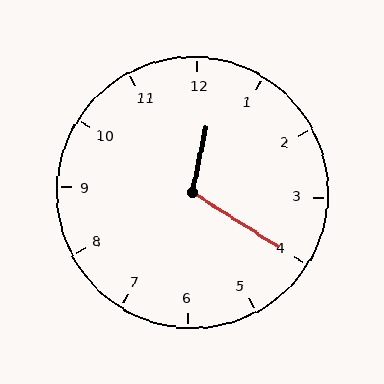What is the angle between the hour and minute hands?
Approximately 110 degrees.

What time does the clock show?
12:20.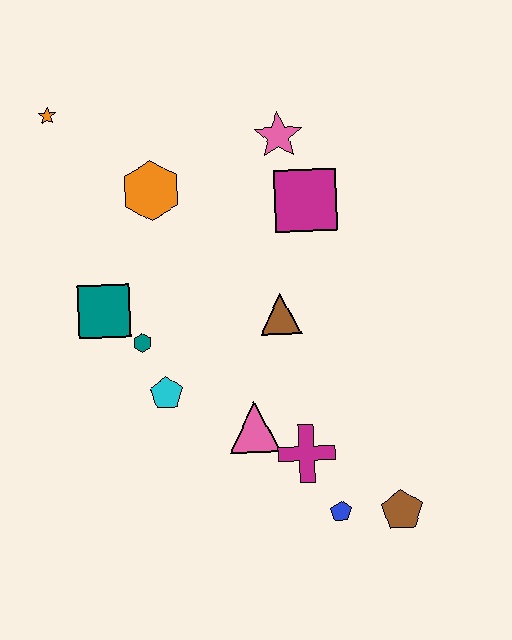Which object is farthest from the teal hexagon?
The brown pentagon is farthest from the teal hexagon.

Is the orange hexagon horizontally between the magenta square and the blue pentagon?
No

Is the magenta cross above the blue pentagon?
Yes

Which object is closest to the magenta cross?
The pink triangle is closest to the magenta cross.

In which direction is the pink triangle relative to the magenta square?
The pink triangle is below the magenta square.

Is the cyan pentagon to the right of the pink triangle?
No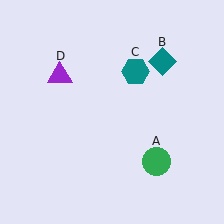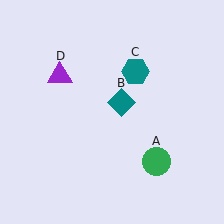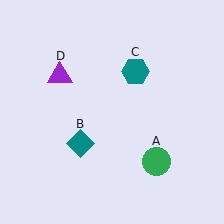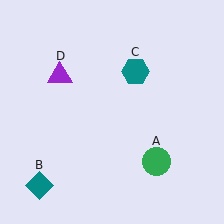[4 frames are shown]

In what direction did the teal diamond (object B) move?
The teal diamond (object B) moved down and to the left.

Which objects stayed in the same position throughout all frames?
Green circle (object A) and teal hexagon (object C) and purple triangle (object D) remained stationary.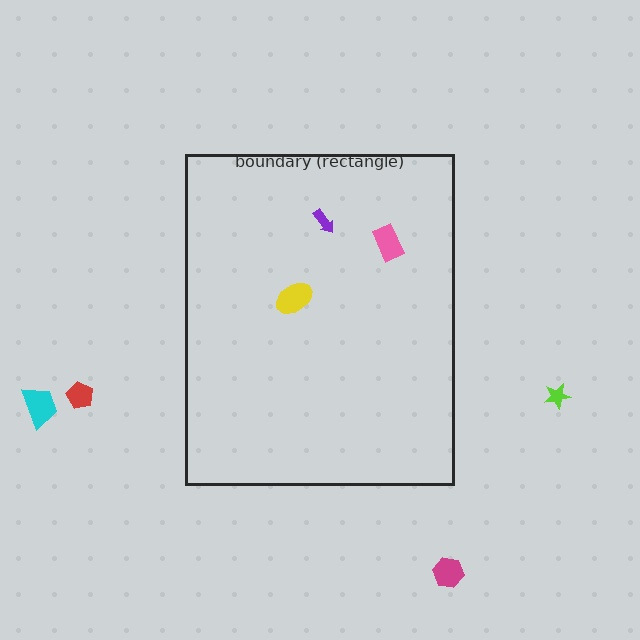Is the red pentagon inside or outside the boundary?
Outside.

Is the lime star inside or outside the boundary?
Outside.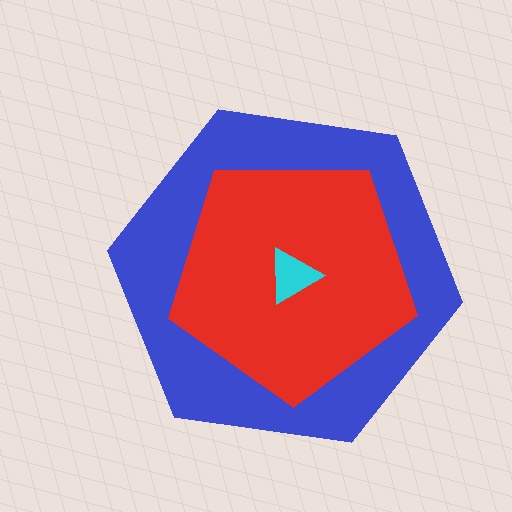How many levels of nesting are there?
3.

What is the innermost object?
The cyan triangle.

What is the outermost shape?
The blue hexagon.